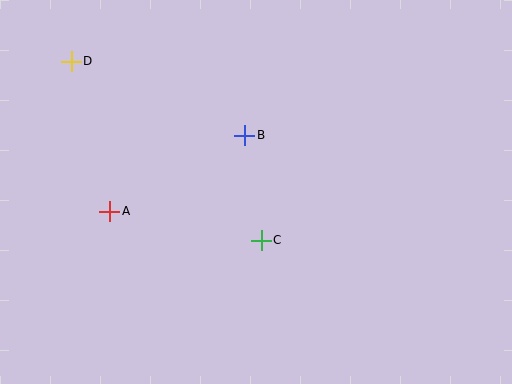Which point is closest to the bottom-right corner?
Point C is closest to the bottom-right corner.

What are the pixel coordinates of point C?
Point C is at (261, 240).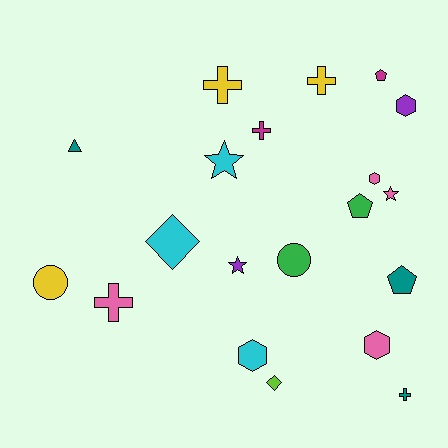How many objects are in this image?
There are 20 objects.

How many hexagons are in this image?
There are 4 hexagons.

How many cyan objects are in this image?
There are 3 cyan objects.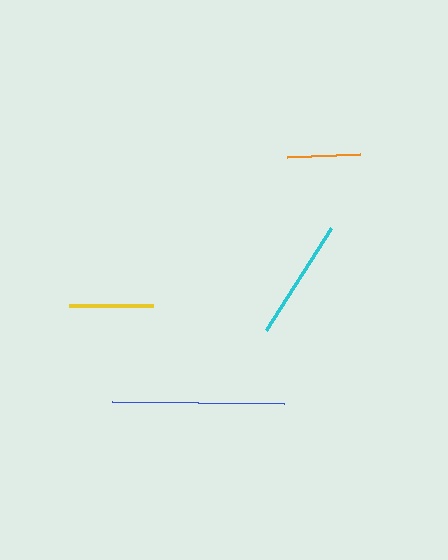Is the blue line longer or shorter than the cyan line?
The blue line is longer than the cyan line.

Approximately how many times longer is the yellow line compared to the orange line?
The yellow line is approximately 1.1 times the length of the orange line.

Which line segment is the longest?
The blue line is the longest at approximately 172 pixels.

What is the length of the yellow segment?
The yellow segment is approximately 84 pixels long.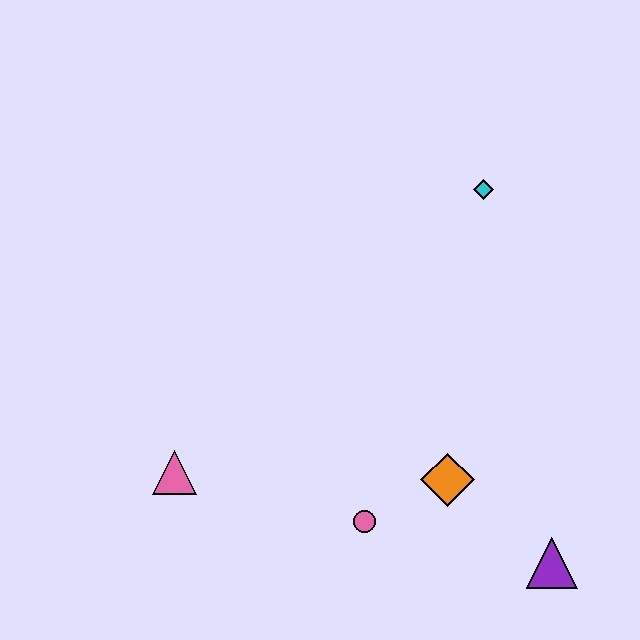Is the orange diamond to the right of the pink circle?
Yes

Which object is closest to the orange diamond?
The pink circle is closest to the orange diamond.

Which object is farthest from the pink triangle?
The cyan diamond is farthest from the pink triangle.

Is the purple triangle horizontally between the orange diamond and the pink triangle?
No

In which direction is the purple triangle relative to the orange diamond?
The purple triangle is to the right of the orange diamond.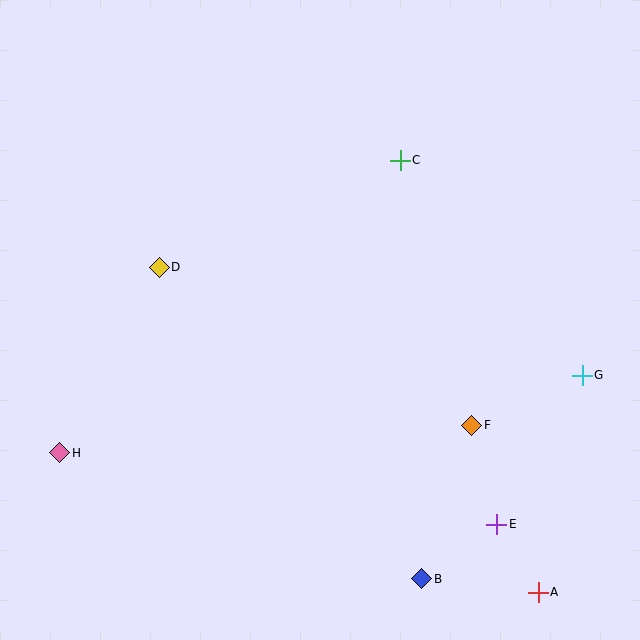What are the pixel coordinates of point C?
Point C is at (400, 160).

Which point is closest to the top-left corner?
Point D is closest to the top-left corner.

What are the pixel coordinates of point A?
Point A is at (538, 592).